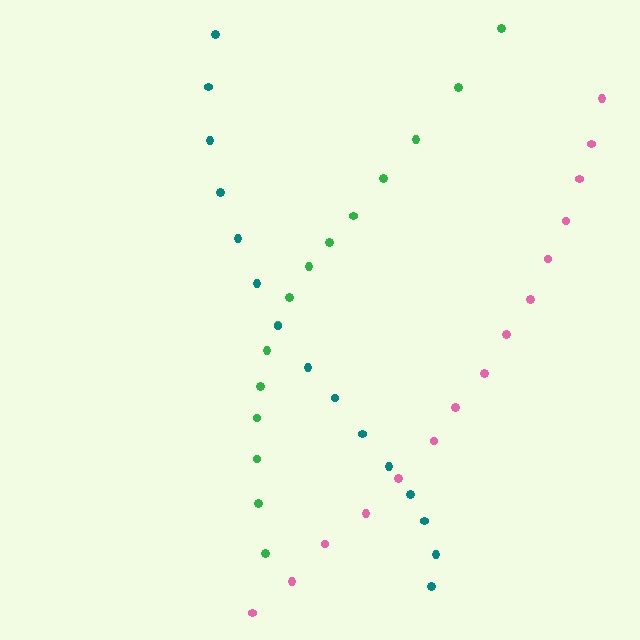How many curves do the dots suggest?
There are 3 distinct paths.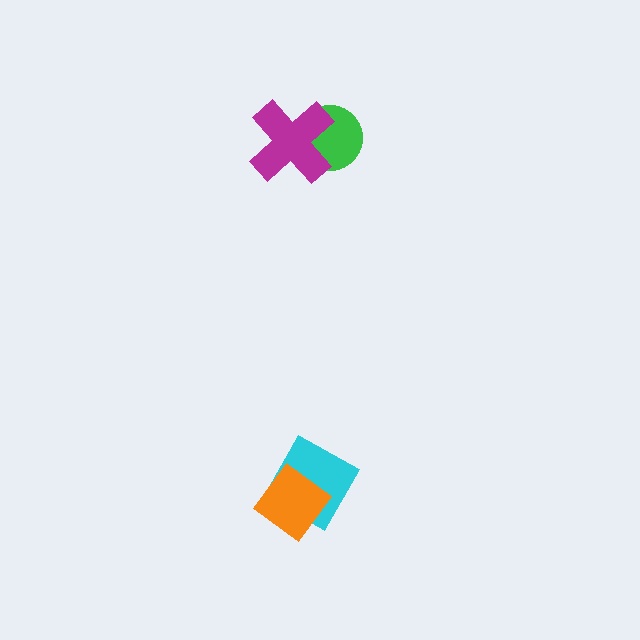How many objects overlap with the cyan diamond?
1 object overlaps with the cyan diamond.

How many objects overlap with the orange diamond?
1 object overlaps with the orange diamond.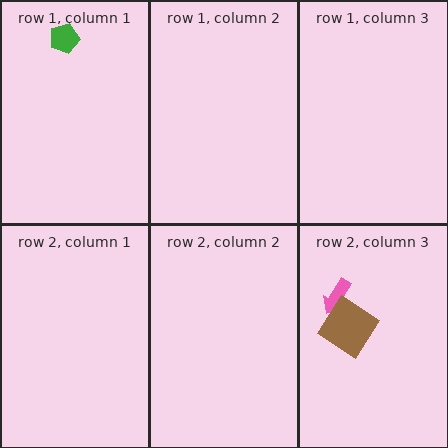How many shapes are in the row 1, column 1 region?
1.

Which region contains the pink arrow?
The row 2, column 3 region.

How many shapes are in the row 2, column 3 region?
2.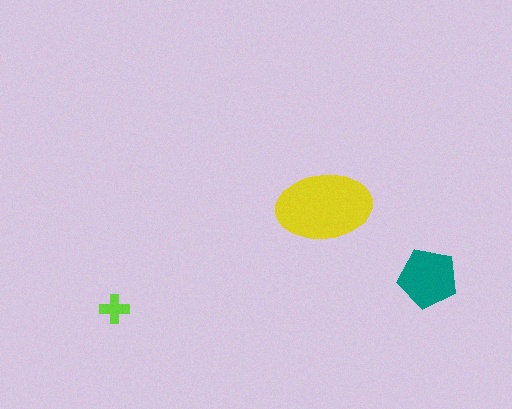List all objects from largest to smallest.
The yellow ellipse, the teal pentagon, the lime cross.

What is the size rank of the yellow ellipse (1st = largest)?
1st.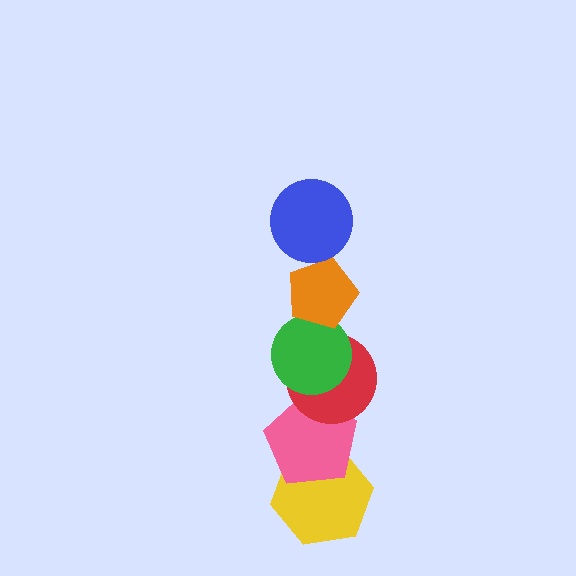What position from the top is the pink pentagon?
The pink pentagon is 5th from the top.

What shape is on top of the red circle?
The green circle is on top of the red circle.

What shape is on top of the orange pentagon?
The blue circle is on top of the orange pentagon.